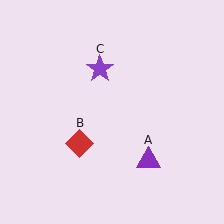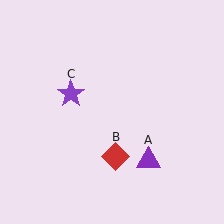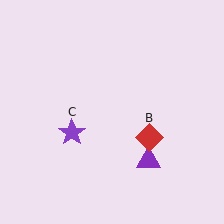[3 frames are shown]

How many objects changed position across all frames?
2 objects changed position: red diamond (object B), purple star (object C).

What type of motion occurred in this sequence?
The red diamond (object B), purple star (object C) rotated counterclockwise around the center of the scene.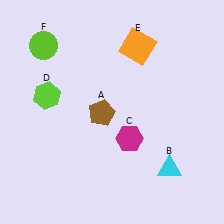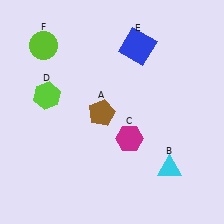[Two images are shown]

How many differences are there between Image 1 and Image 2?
There is 1 difference between the two images.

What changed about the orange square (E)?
In Image 1, E is orange. In Image 2, it changed to blue.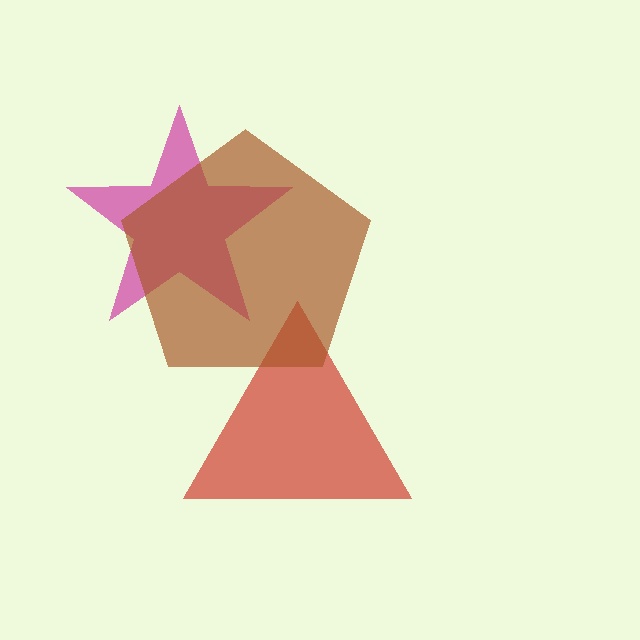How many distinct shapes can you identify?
There are 3 distinct shapes: a red triangle, a magenta star, a brown pentagon.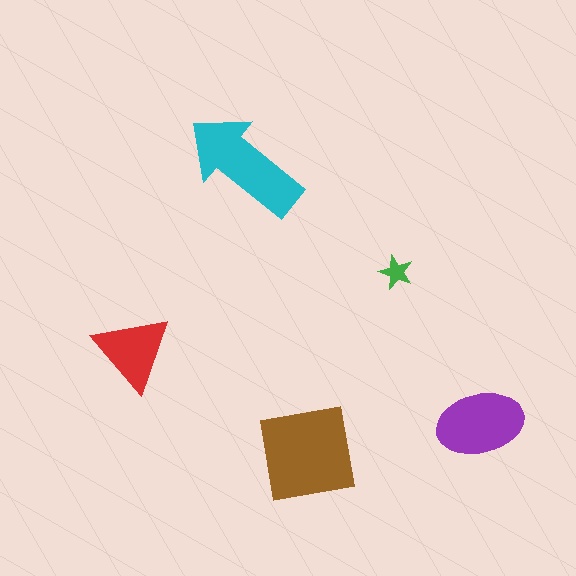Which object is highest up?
The cyan arrow is topmost.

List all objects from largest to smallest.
The brown square, the cyan arrow, the purple ellipse, the red triangle, the green star.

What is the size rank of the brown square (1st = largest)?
1st.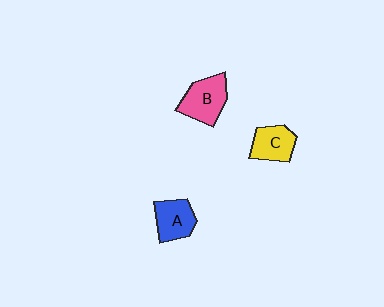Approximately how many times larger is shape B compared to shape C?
Approximately 1.2 times.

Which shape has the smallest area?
Shape C (yellow).